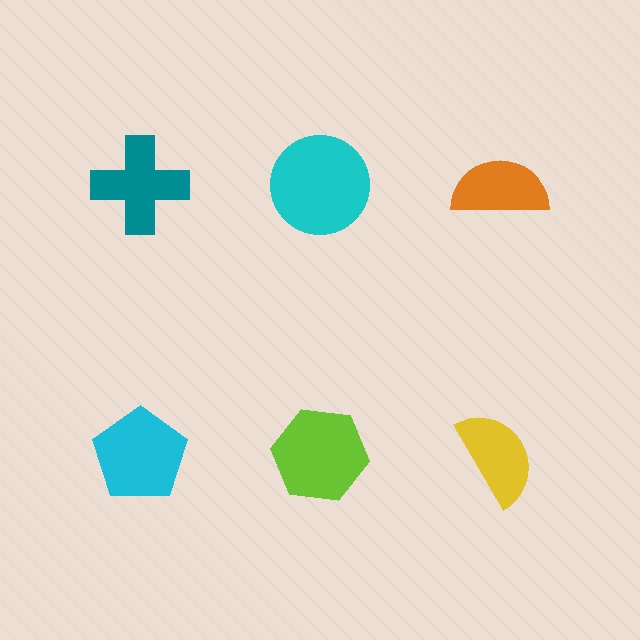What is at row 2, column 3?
A yellow semicircle.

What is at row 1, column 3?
An orange semicircle.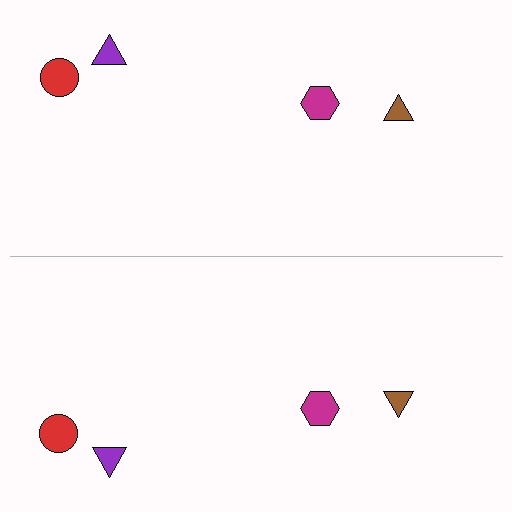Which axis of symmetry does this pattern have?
The pattern has a horizontal axis of symmetry running through the center of the image.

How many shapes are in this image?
There are 8 shapes in this image.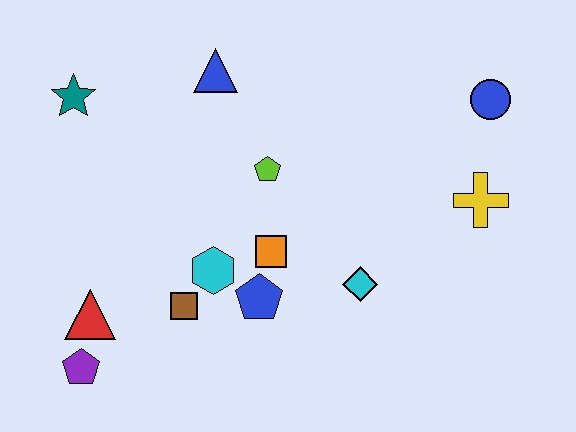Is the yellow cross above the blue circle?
No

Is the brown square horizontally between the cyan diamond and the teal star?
Yes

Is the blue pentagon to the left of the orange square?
Yes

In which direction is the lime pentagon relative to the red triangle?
The lime pentagon is to the right of the red triangle.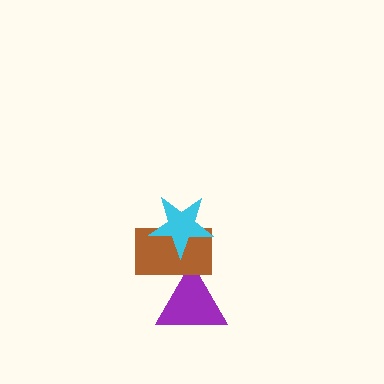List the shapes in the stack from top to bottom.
From top to bottom: the cyan star, the brown rectangle, the purple triangle.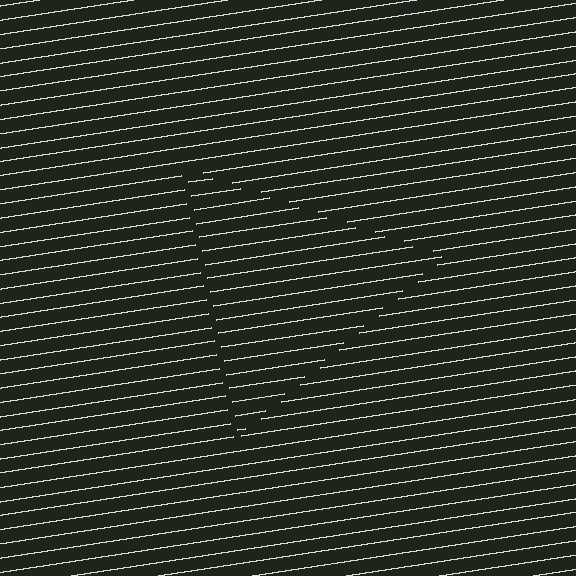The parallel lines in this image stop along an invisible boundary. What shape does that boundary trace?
An illusory triangle. The interior of the shape contains the same grating, shifted by half a period — the contour is defined by the phase discontinuity where line-ends from the inner and outer gratings abut.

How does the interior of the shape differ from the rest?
The interior of the shape contains the same grating, shifted by half a period — the contour is defined by the phase discontinuity where line-ends from the inner and outer gratings abut.